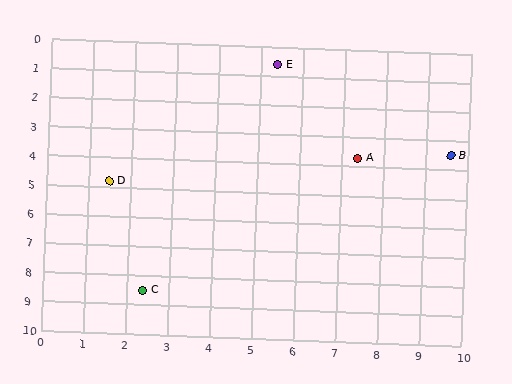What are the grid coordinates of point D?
Point D is at approximately (1.5, 4.8).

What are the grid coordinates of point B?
Point B is at approximately (9.6, 3.5).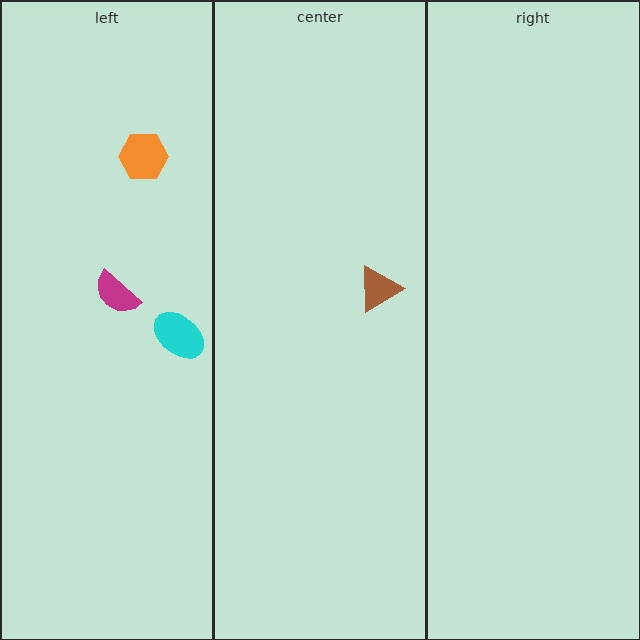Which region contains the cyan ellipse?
The left region.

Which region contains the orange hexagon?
The left region.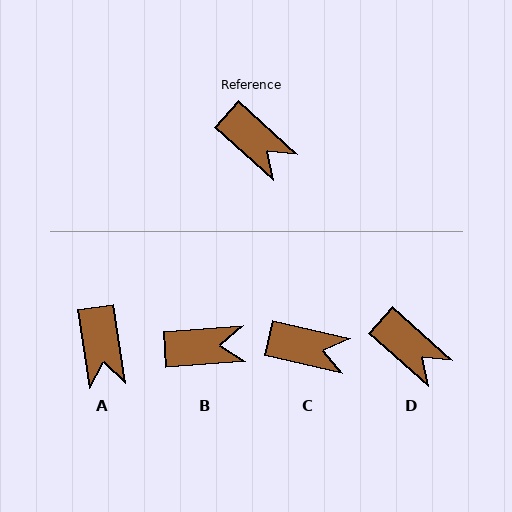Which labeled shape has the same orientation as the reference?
D.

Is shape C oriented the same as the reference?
No, it is off by about 29 degrees.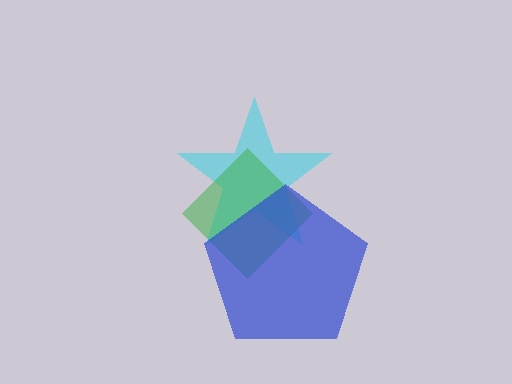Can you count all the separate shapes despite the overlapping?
Yes, there are 3 separate shapes.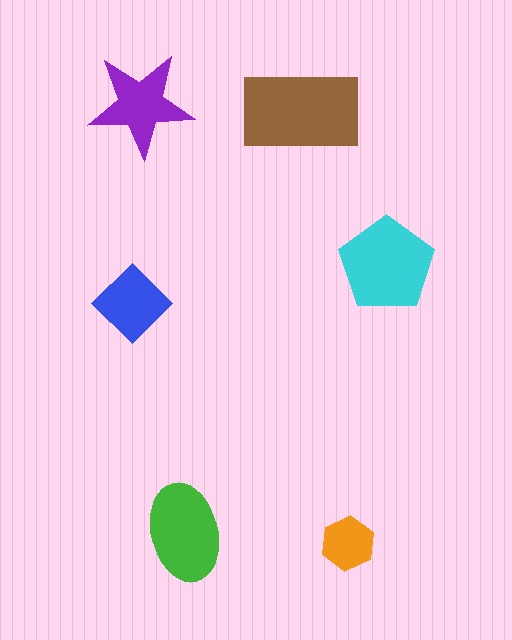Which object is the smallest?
The orange hexagon.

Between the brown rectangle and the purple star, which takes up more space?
The brown rectangle.